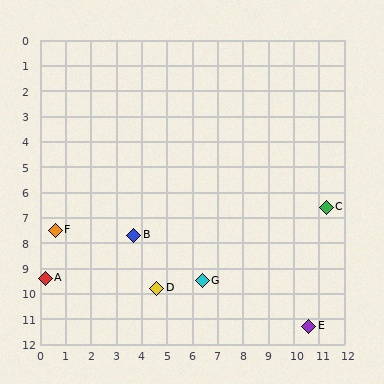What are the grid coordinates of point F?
Point F is at approximately (0.6, 7.5).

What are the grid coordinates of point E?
Point E is at approximately (10.6, 11.3).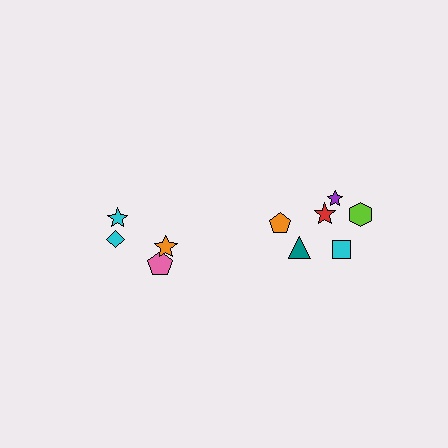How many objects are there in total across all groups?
There are 10 objects.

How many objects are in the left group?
There are 4 objects.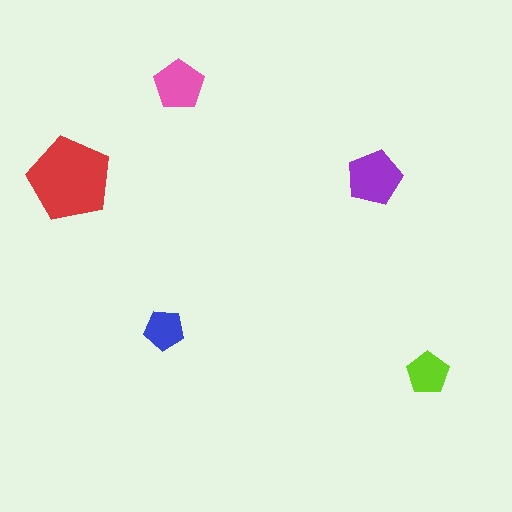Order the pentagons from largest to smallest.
the red one, the purple one, the pink one, the lime one, the blue one.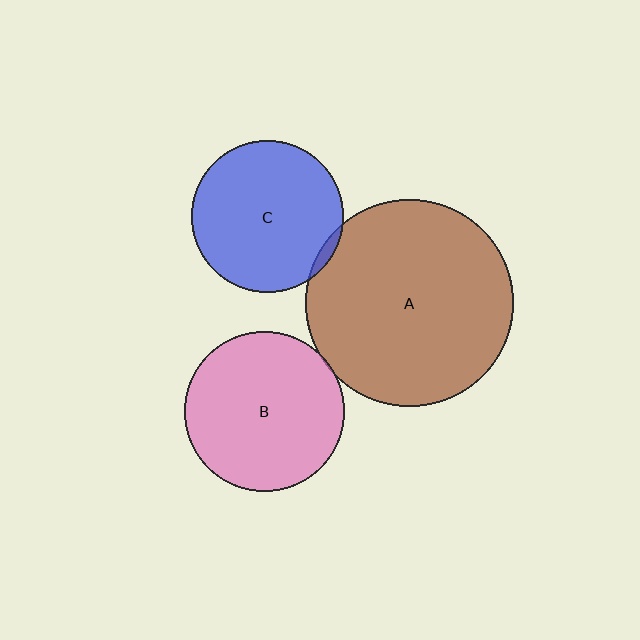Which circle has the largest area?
Circle A (brown).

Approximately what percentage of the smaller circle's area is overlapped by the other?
Approximately 5%.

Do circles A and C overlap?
Yes.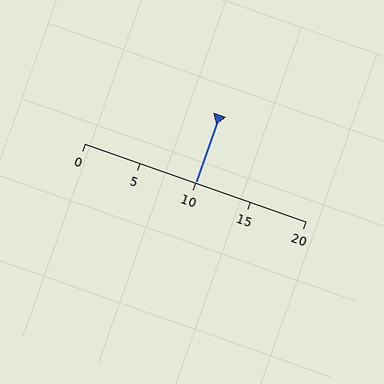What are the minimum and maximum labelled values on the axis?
The axis runs from 0 to 20.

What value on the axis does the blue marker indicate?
The marker indicates approximately 10.